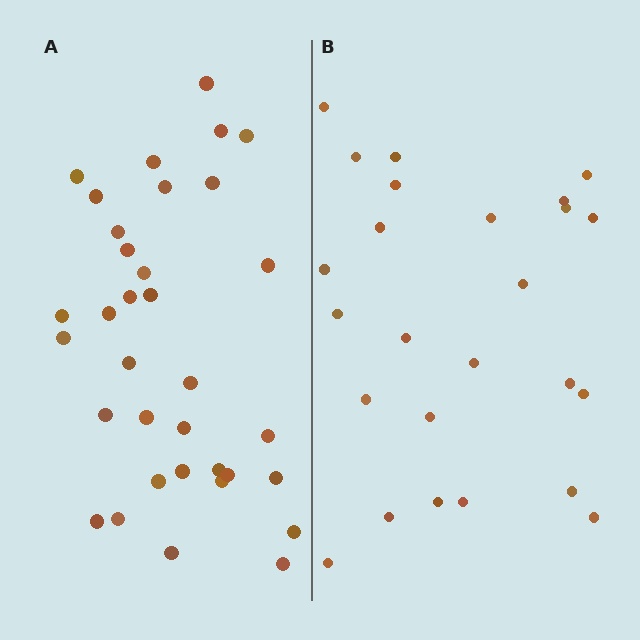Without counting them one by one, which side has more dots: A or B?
Region A (the left region) has more dots.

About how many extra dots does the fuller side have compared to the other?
Region A has roughly 8 or so more dots than region B.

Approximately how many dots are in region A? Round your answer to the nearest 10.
About 30 dots. (The exact count is 34, which rounds to 30.)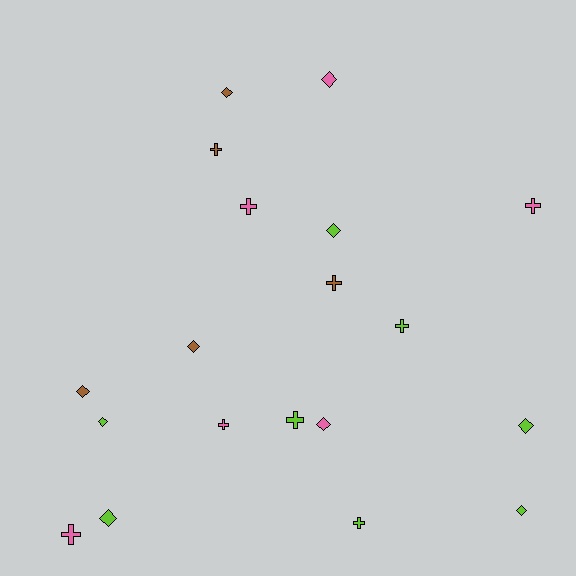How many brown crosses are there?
There are 2 brown crosses.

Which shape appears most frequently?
Diamond, with 10 objects.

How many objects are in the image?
There are 19 objects.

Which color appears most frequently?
Lime, with 8 objects.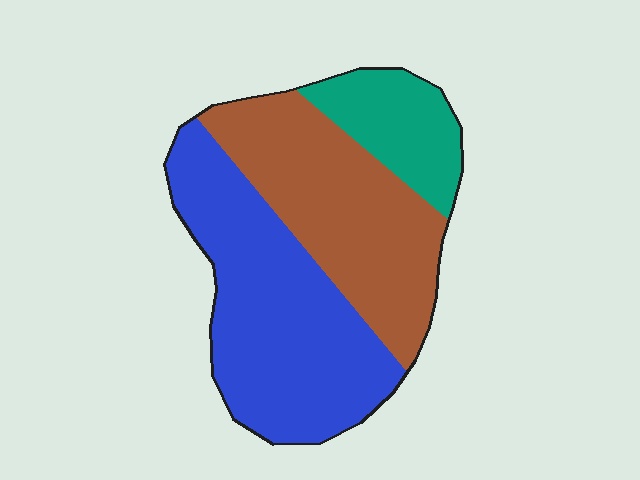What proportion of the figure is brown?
Brown covers around 40% of the figure.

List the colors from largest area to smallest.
From largest to smallest: blue, brown, teal.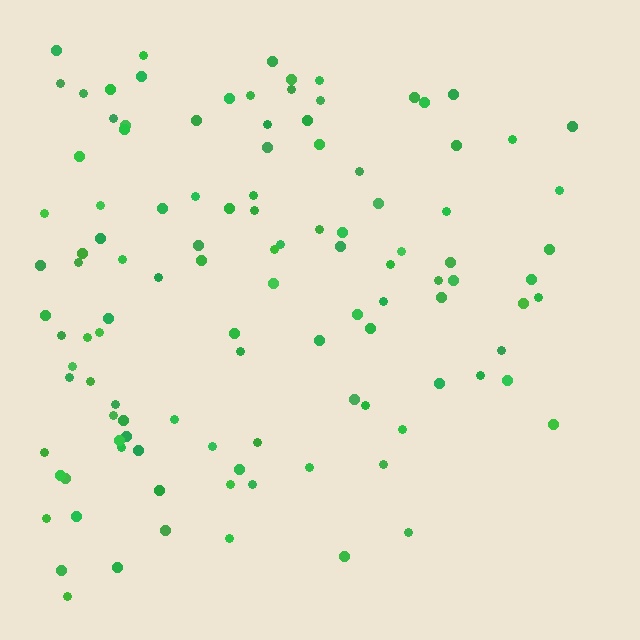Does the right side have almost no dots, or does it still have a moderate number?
Still a moderate number, just noticeably fewer than the left.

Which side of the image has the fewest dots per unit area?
The right.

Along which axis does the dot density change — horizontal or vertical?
Horizontal.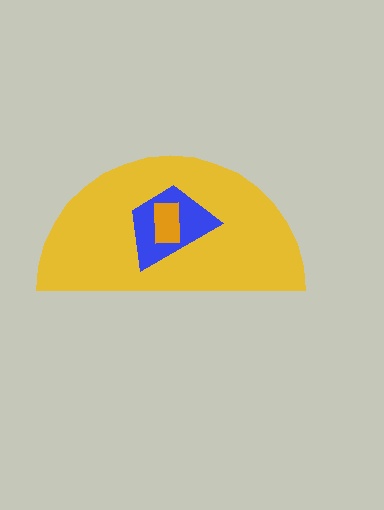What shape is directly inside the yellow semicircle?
The blue trapezoid.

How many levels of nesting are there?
3.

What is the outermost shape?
The yellow semicircle.